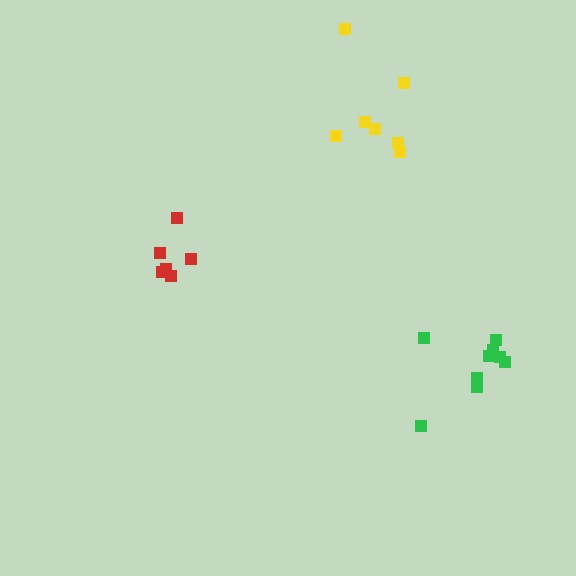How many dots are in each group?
Group 1: 9 dots, Group 2: 7 dots, Group 3: 6 dots (22 total).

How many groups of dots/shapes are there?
There are 3 groups.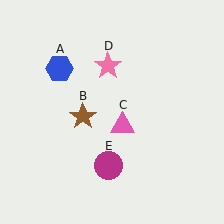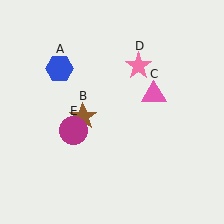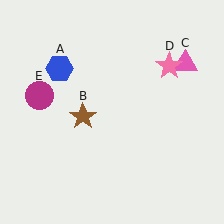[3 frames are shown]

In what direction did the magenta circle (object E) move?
The magenta circle (object E) moved up and to the left.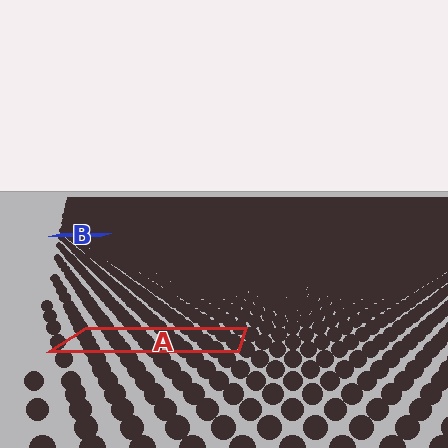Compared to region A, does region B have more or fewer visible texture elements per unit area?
Region B has more texture elements per unit area — they are packed more densely because it is farther away.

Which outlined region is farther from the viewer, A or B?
Region B is farther from the viewer — the texture elements inside it appear smaller and more densely packed.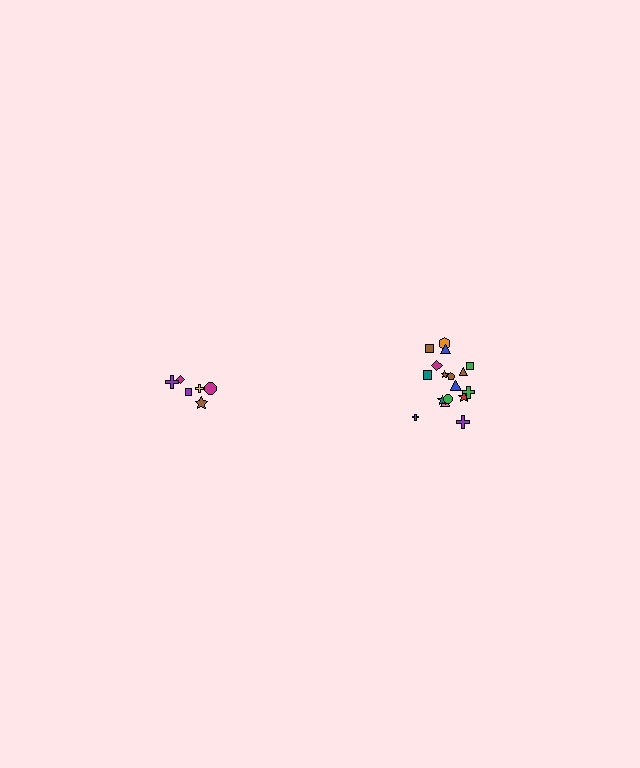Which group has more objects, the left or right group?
The right group.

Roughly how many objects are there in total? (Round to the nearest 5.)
Roughly 25 objects in total.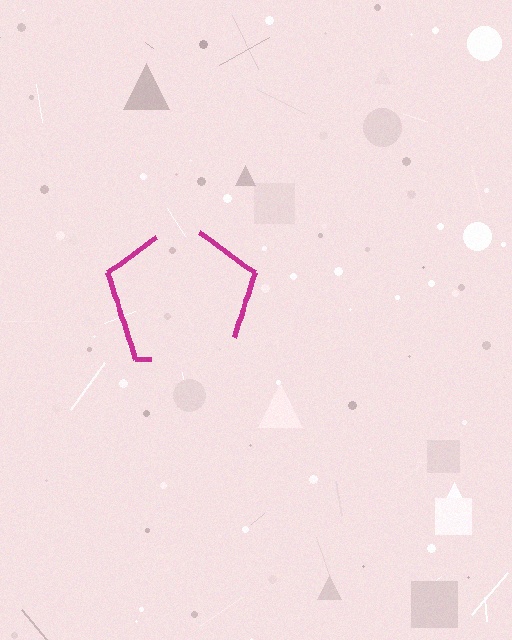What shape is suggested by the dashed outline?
The dashed outline suggests a pentagon.